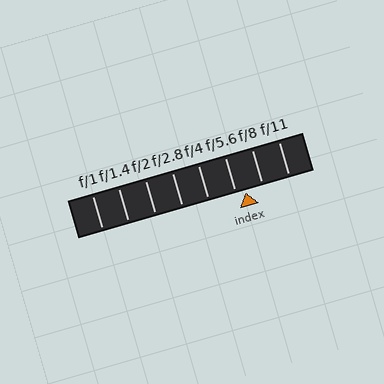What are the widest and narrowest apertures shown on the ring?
The widest aperture shown is f/1 and the narrowest is f/11.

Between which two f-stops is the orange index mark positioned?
The index mark is between f/5.6 and f/8.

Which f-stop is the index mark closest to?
The index mark is closest to f/5.6.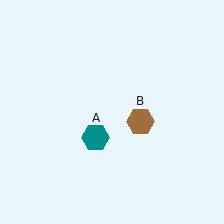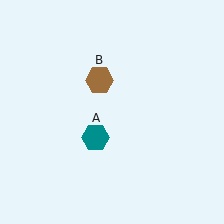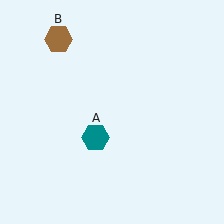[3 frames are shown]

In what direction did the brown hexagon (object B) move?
The brown hexagon (object B) moved up and to the left.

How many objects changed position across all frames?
1 object changed position: brown hexagon (object B).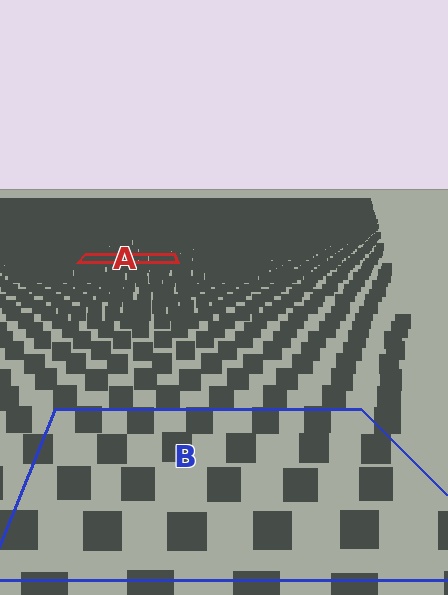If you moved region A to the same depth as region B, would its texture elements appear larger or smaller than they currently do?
They would appear larger. At a closer depth, the same texture elements are projected at a bigger on-screen size.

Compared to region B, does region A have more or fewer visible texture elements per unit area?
Region A has more texture elements per unit area — they are packed more densely because it is farther away.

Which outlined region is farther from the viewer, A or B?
Region A is farther from the viewer — the texture elements inside it appear smaller and more densely packed.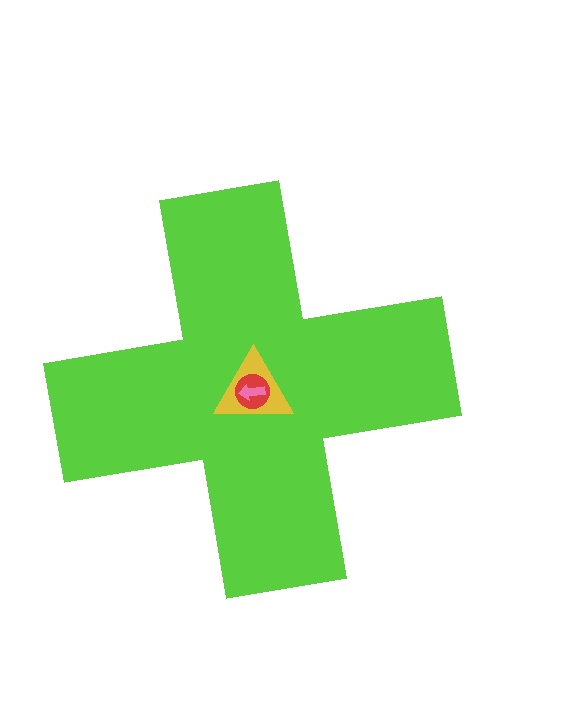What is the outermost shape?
The lime cross.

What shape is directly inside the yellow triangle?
The red circle.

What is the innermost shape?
The pink arrow.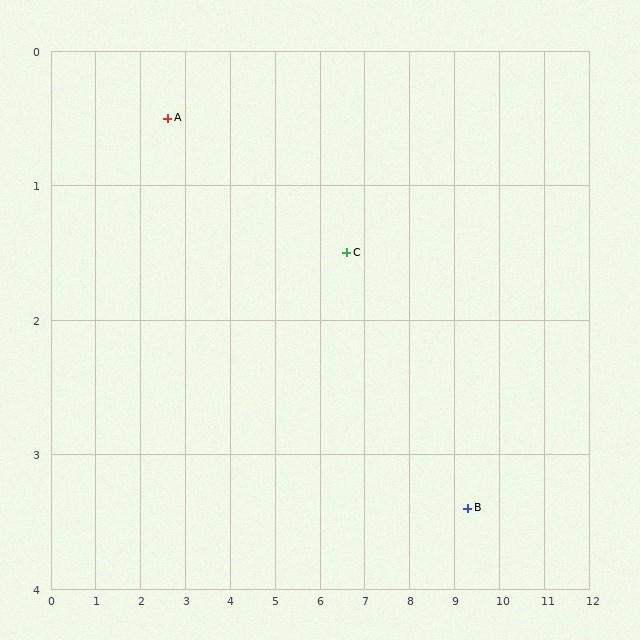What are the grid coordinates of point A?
Point A is at approximately (2.6, 0.5).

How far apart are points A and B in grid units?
Points A and B are about 7.3 grid units apart.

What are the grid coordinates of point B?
Point B is at approximately (9.3, 3.4).